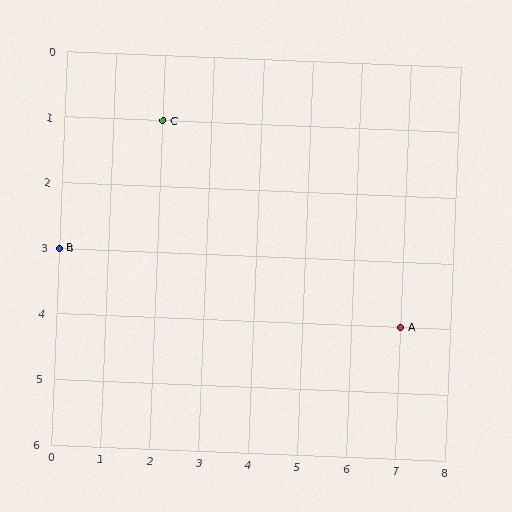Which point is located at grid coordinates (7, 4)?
Point A is at (7, 4).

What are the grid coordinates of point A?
Point A is at grid coordinates (7, 4).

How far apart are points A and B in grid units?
Points A and B are 7 columns and 1 row apart (about 7.1 grid units diagonally).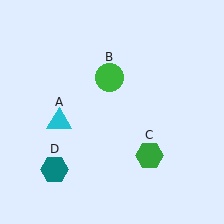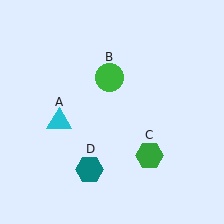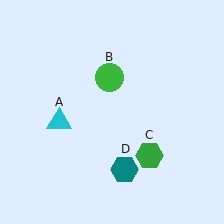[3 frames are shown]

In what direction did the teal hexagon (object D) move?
The teal hexagon (object D) moved right.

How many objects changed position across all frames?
1 object changed position: teal hexagon (object D).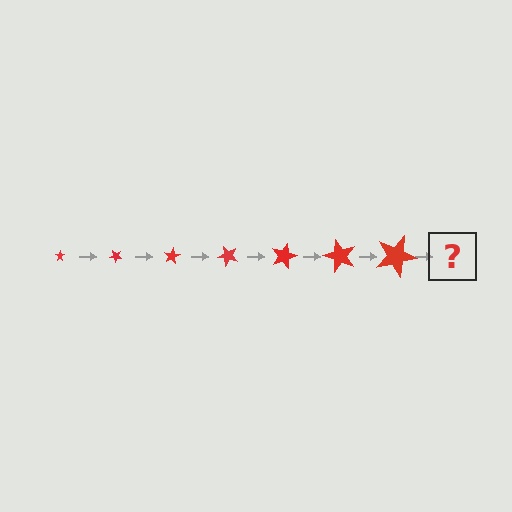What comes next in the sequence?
The next element should be a star, larger than the previous one and rotated 280 degrees from the start.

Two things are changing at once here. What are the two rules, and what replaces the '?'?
The two rules are that the star grows larger each step and it rotates 40 degrees each step. The '?' should be a star, larger than the previous one and rotated 280 degrees from the start.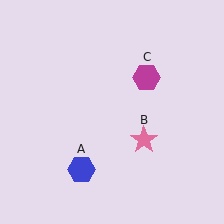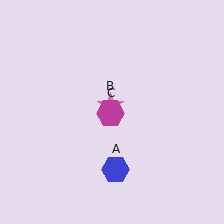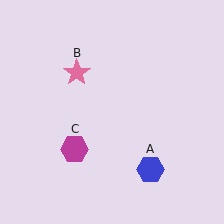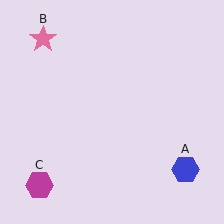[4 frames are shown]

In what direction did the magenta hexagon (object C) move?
The magenta hexagon (object C) moved down and to the left.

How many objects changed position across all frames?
3 objects changed position: blue hexagon (object A), pink star (object B), magenta hexagon (object C).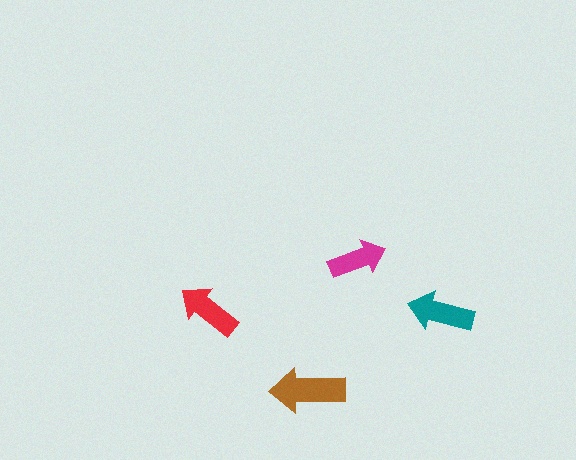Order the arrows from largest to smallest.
the brown one, the teal one, the red one, the magenta one.